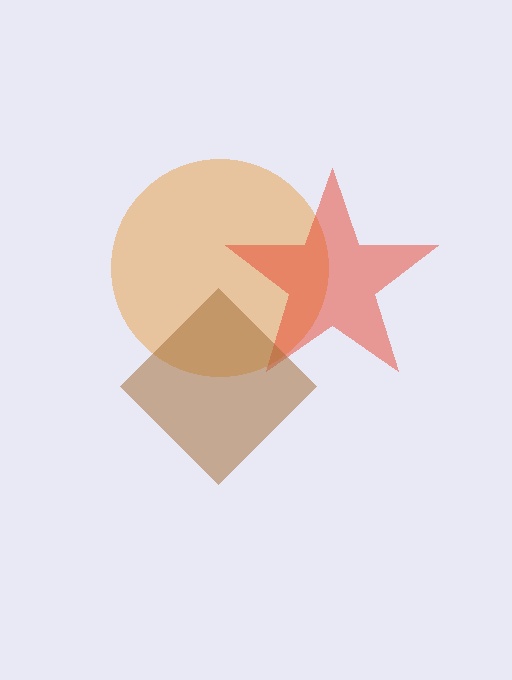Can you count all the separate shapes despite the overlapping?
Yes, there are 3 separate shapes.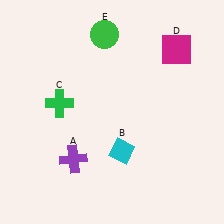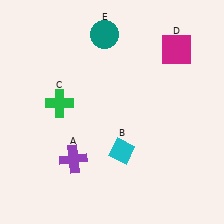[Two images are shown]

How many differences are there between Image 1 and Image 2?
There is 1 difference between the two images.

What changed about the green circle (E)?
In Image 1, E is green. In Image 2, it changed to teal.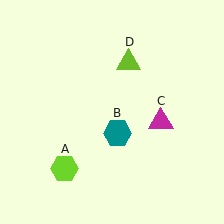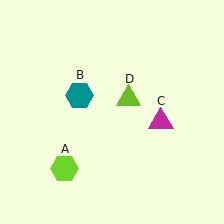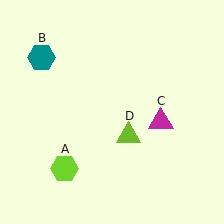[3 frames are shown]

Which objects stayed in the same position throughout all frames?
Lime hexagon (object A) and magenta triangle (object C) remained stationary.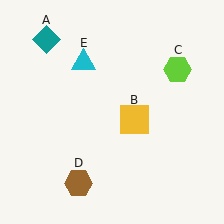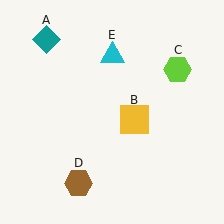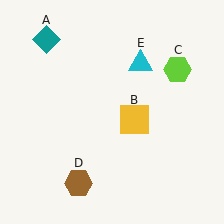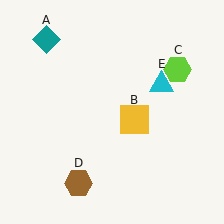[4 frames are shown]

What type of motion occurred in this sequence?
The cyan triangle (object E) rotated clockwise around the center of the scene.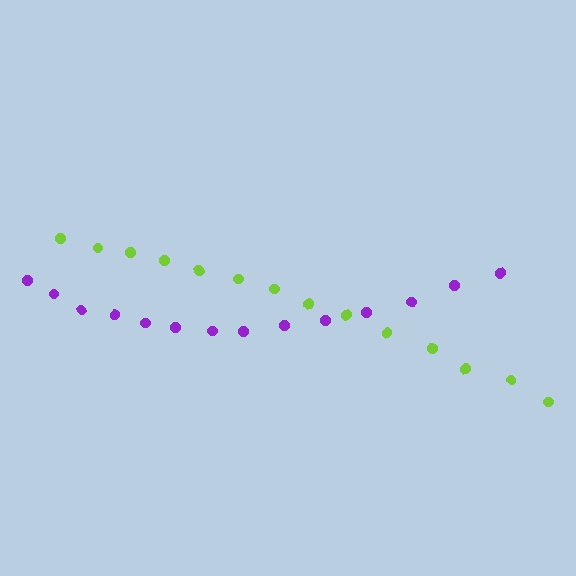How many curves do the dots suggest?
There are 2 distinct paths.